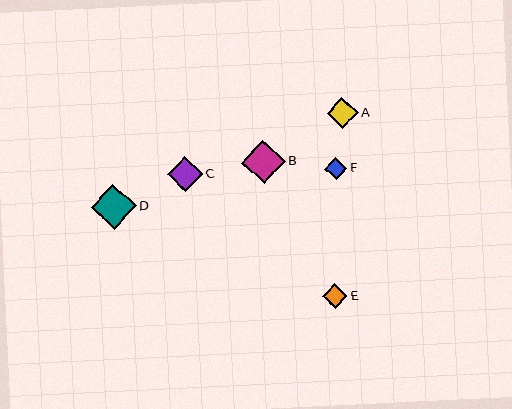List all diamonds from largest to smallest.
From largest to smallest: D, B, C, A, E, F.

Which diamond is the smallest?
Diamond F is the smallest with a size of approximately 22 pixels.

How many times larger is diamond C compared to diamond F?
Diamond C is approximately 1.6 times the size of diamond F.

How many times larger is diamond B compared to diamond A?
Diamond B is approximately 1.4 times the size of diamond A.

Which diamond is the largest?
Diamond D is the largest with a size of approximately 45 pixels.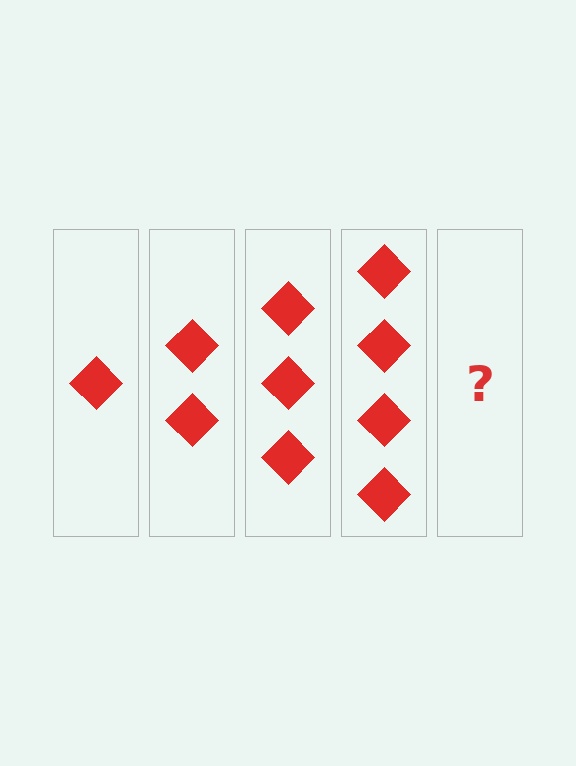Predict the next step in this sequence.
The next step is 5 diamonds.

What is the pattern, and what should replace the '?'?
The pattern is that each step adds one more diamond. The '?' should be 5 diamonds.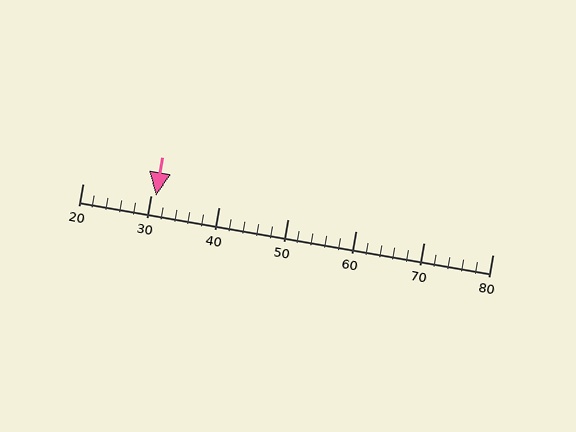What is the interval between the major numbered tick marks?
The major tick marks are spaced 10 units apart.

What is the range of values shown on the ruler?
The ruler shows values from 20 to 80.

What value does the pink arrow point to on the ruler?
The pink arrow points to approximately 31.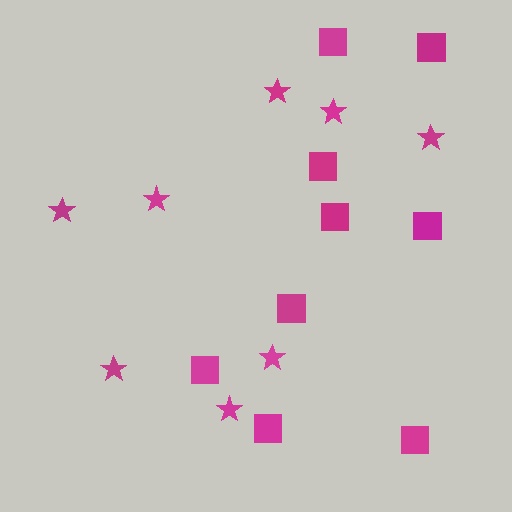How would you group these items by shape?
There are 2 groups: one group of squares (9) and one group of stars (8).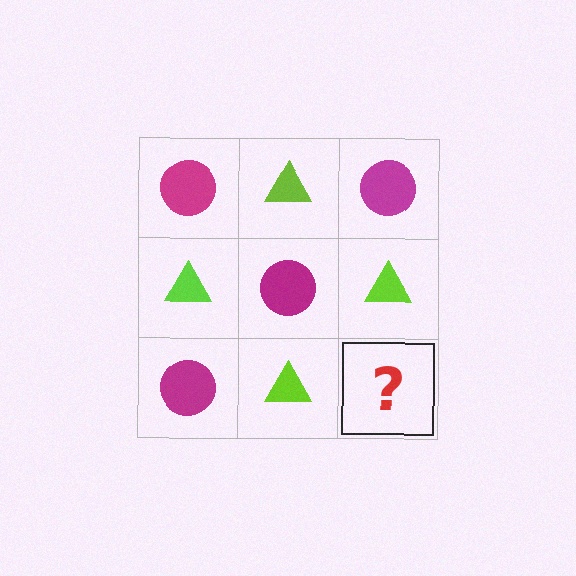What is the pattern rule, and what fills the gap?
The rule is that it alternates magenta circle and lime triangle in a checkerboard pattern. The gap should be filled with a magenta circle.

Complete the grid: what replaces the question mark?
The question mark should be replaced with a magenta circle.